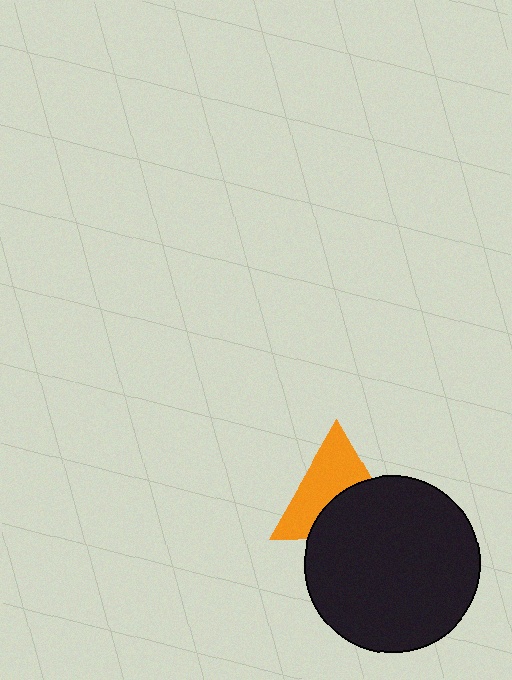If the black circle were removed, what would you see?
You would see the complete orange triangle.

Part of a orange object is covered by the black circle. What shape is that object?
It is a triangle.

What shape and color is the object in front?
The object in front is a black circle.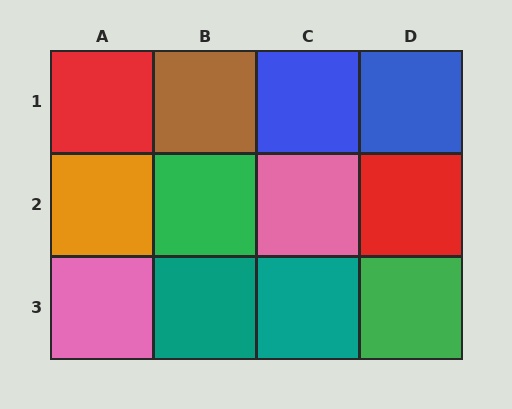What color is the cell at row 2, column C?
Pink.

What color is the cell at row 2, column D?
Red.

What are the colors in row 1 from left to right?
Red, brown, blue, blue.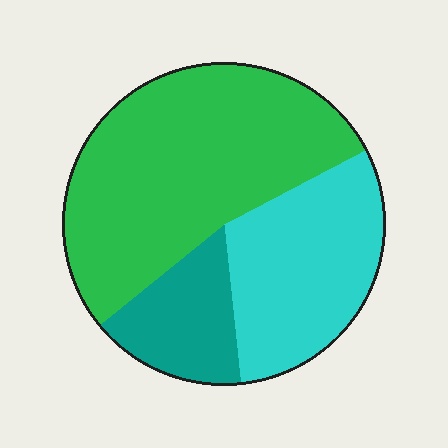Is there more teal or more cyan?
Cyan.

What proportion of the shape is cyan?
Cyan takes up about one third (1/3) of the shape.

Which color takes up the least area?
Teal, at roughly 15%.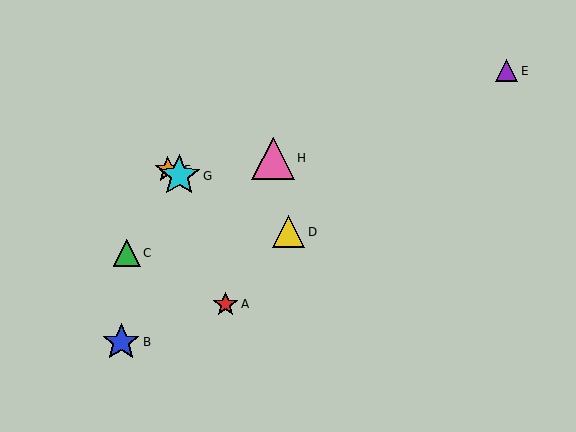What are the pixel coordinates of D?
Object D is at (289, 232).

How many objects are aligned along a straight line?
3 objects (D, F, G) are aligned along a straight line.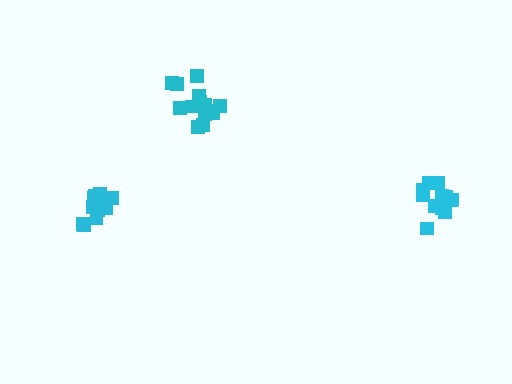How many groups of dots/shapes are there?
There are 3 groups.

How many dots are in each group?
Group 1: 13 dots, Group 2: 14 dots, Group 3: 12 dots (39 total).